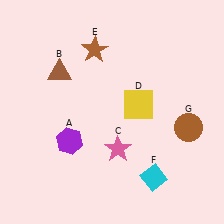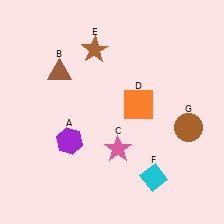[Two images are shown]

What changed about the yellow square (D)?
In Image 1, D is yellow. In Image 2, it changed to orange.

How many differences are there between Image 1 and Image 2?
There is 1 difference between the two images.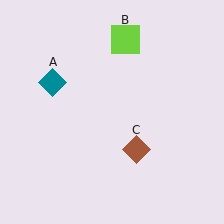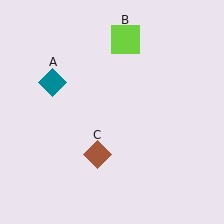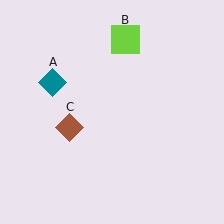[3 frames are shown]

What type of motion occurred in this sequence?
The brown diamond (object C) rotated clockwise around the center of the scene.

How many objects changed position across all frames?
1 object changed position: brown diamond (object C).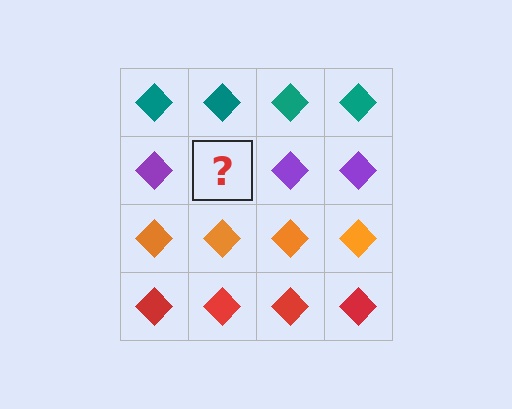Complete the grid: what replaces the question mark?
The question mark should be replaced with a purple diamond.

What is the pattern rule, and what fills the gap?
The rule is that each row has a consistent color. The gap should be filled with a purple diamond.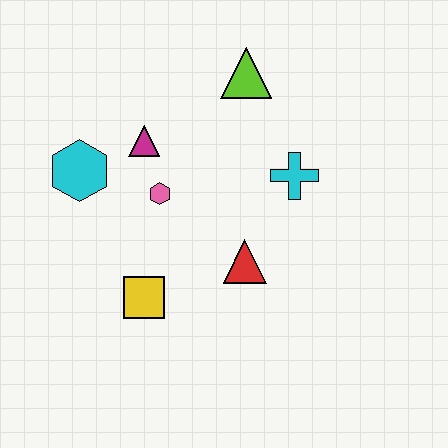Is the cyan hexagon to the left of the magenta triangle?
Yes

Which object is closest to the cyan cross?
The red triangle is closest to the cyan cross.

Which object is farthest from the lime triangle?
The yellow square is farthest from the lime triangle.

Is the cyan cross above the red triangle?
Yes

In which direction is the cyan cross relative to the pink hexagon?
The cyan cross is to the right of the pink hexagon.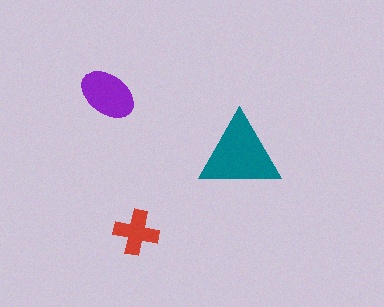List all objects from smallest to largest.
The red cross, the purple ellipse, the teal triangle.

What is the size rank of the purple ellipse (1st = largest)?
2nd.